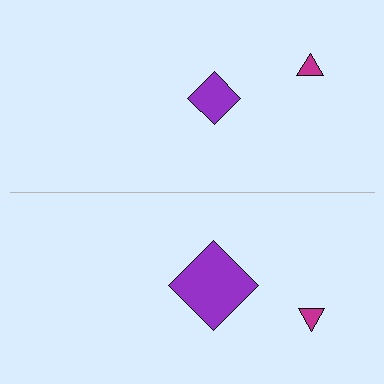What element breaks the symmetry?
The purple diamond on the bottom side has a different size than its mirror counterpart.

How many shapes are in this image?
There are 4 shapes in this image.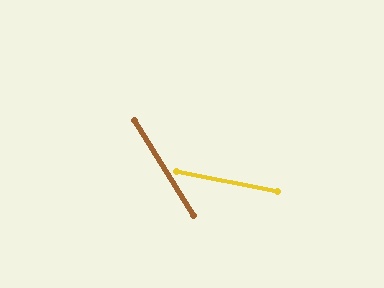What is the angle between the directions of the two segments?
Approximately 47 degrees.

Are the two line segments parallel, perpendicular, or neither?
Neither parallel nor perpendicular — they differ by about 47°.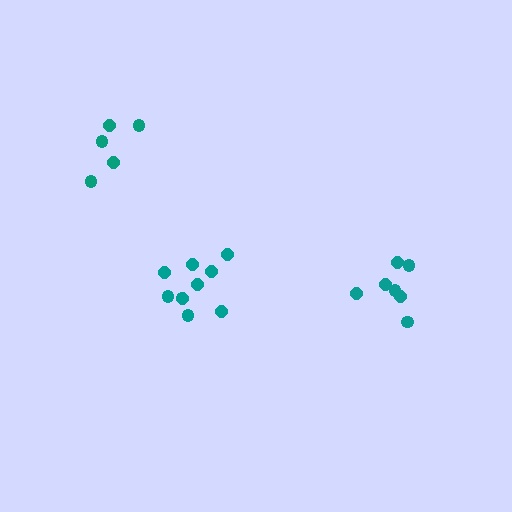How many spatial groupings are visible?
There are 3 spatial groupings.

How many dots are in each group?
Group 1: 7 dots, Group 2: 10 dots, Group 3: 5 dots (22 total).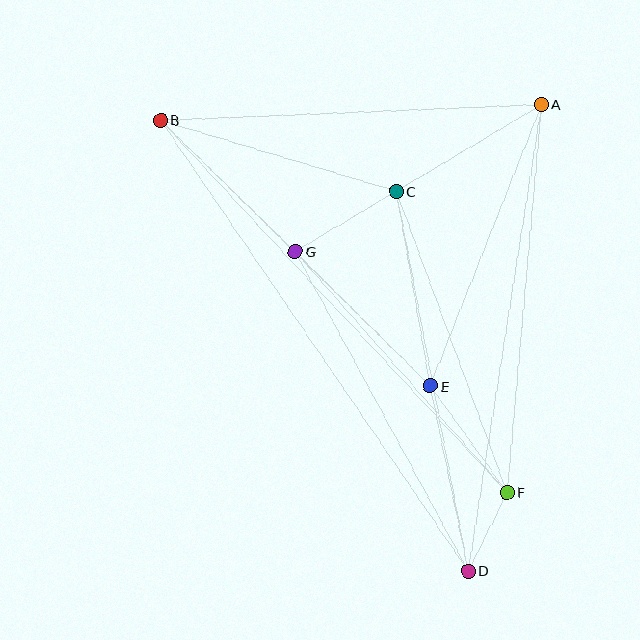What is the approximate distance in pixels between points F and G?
The distance between F and G is approximately 321 pixels.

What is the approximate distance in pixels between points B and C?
The distance between B and C is approximately 246 pixels.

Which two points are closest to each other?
Points D and F are closest to each other.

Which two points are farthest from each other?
Points B and D are farthest from each other.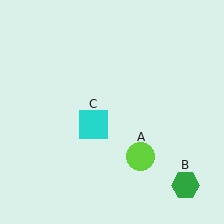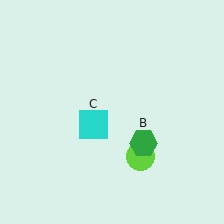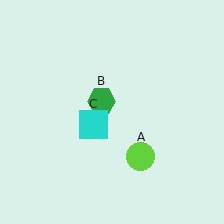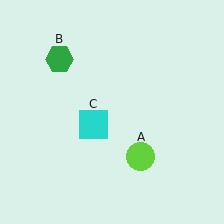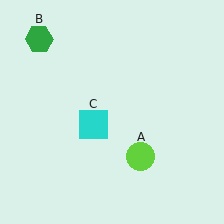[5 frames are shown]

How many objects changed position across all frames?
1 object changed position: green hexagon (object B).